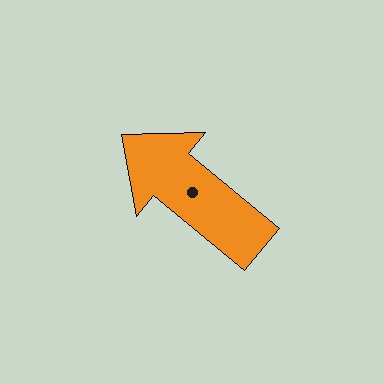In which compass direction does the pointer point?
Northwest.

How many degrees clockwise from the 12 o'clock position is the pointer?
Approximately 309 degrees.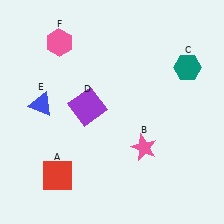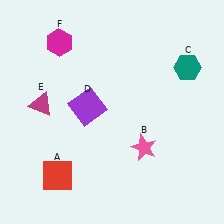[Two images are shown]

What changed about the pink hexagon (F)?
In Image 1, F is pink. In Image 2, it changed to magenta.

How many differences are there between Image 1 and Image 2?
There are 2 differences between the two images.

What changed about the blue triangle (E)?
In Image 1, E is blue. In Image 2, it changed to magenta.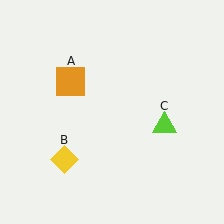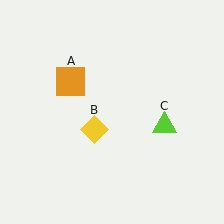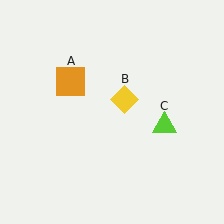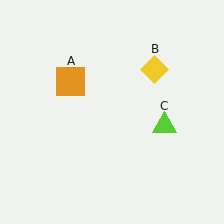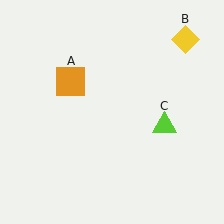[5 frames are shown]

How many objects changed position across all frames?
1 object changed position: yellow diamond (object B).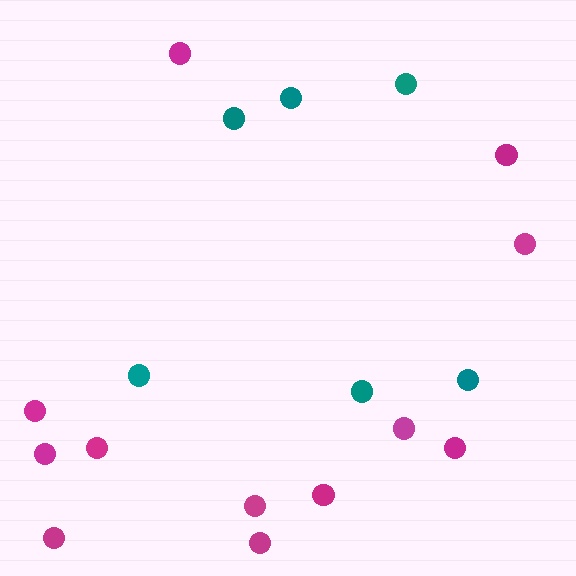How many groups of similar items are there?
There are 2 groups: one group of magenta circles (12) and one group of teal circles (6).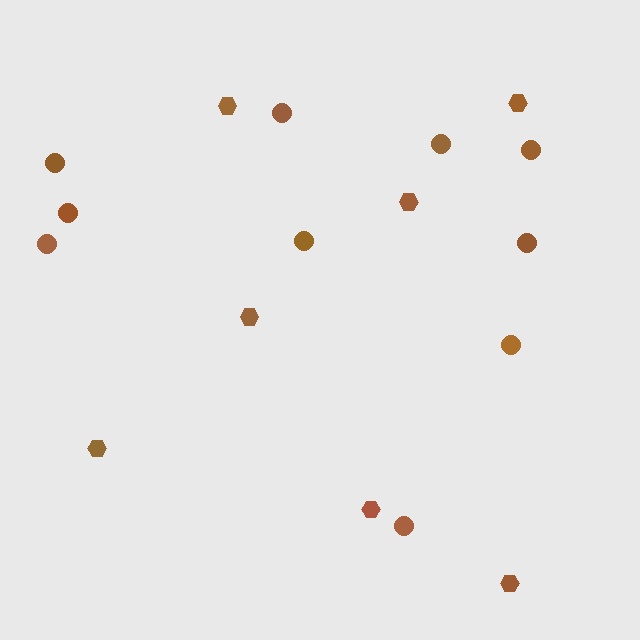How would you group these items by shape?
There are 2 groups: one group of hexagons (7) and one group of circles (10).